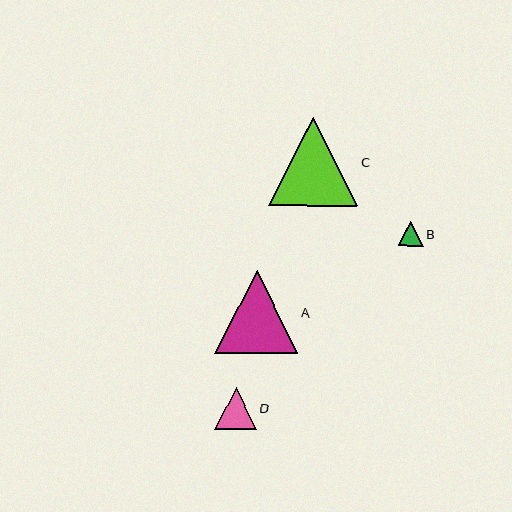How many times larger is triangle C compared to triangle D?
Triangle C is approximately 2.1 times the size of triangle D.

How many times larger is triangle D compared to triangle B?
Triangle D is approximately 1.6 times the size of triangle B.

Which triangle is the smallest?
Triangle B is the smallest with a size of approximately 25 pixels.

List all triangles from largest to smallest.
From largest to smallest: C, A, D, B.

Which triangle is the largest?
Triangle C is the largest with a size of approximately 89 pixels.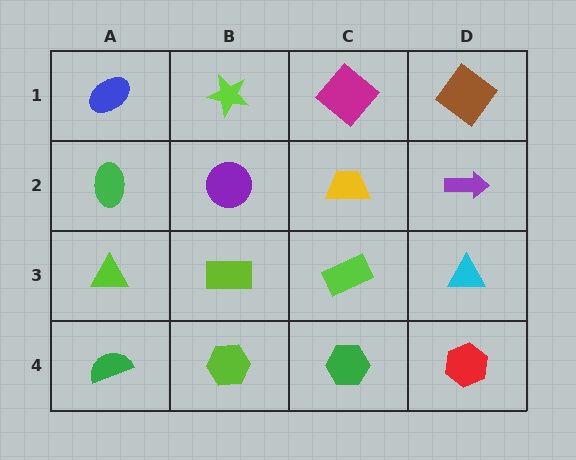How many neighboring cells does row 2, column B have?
4.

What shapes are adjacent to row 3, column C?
A yellow trapezoid (row 2, column C), a green hexagon (row 4, column C), a lime rectangle (row 3, column B), a cyan triangle (row 3, column D).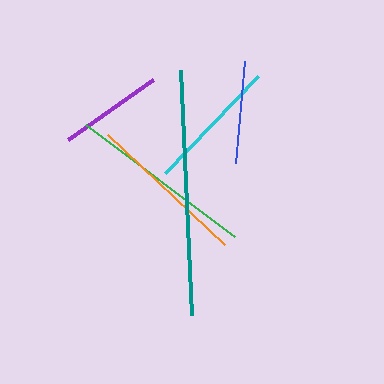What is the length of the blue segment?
The blue segment is approximately 103 pixels long.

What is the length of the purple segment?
The purple segment is approximately 104 pixels long.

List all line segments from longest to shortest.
From longest to shortest: teal, green, orange, cyan, purple, blue.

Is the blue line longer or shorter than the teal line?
The teal line is longer than the blue line.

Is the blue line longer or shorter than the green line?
The green line is longer than the blue line.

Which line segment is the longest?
The teal line is the longest at approximately 245 pixels.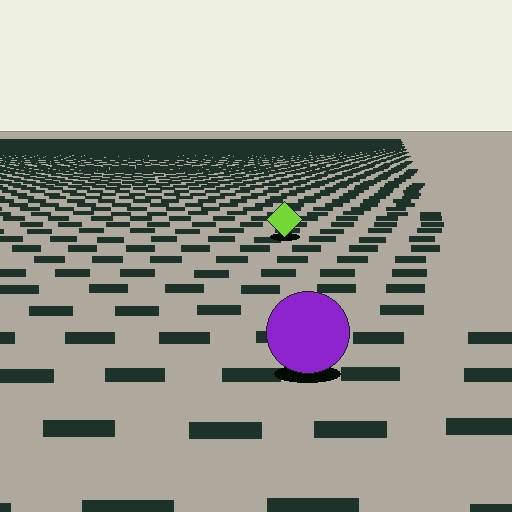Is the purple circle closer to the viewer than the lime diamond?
Yes. The purple circle is closer — you can tell from the texture gradient: the ground texture is coarser near it.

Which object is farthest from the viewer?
The lime diamond is farthest from the viewer. It appears smaller and the ground texture around it is denser.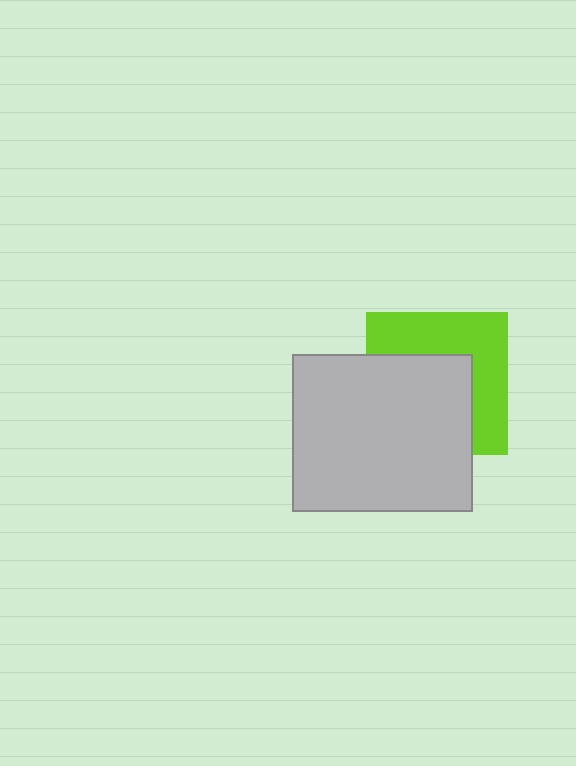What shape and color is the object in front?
The object in front is a light gray rectangle.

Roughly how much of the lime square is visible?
About half of it is visible (roughly 46%).